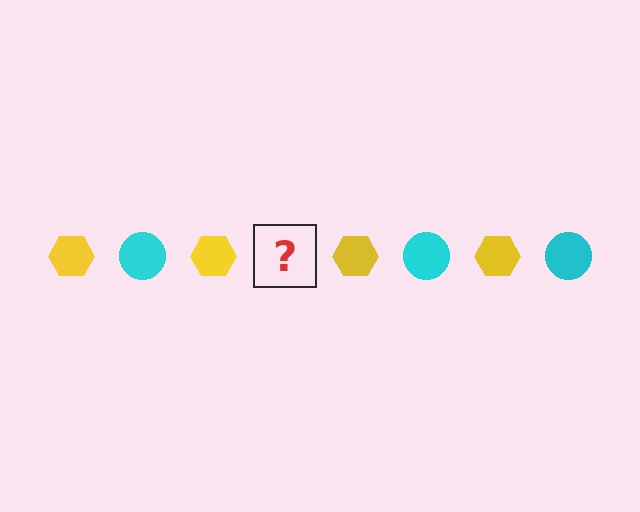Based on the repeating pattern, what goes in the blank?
The blank should be a cyan circle.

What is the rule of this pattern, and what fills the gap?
The rule is that the pattern alternates between yellow hexagon and cyan circle. The gap should be filled with a cyan circle.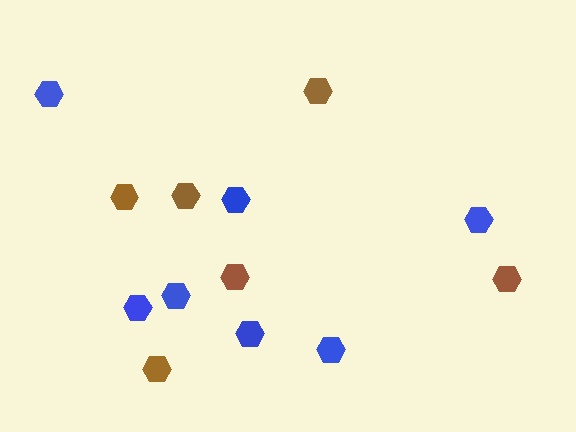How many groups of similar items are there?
There are 2 groups: one group of blue hexagons (7) and one group of brown hexagons (6).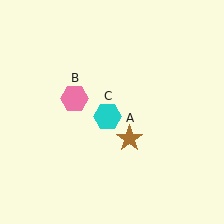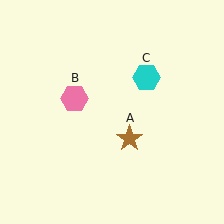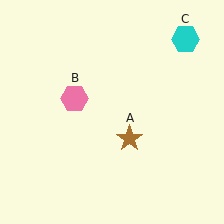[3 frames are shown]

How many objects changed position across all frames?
1 object changed position: cyan hexagon (object C).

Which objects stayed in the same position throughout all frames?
Brown star (object A) and pink hexagon (object B) remained stationary.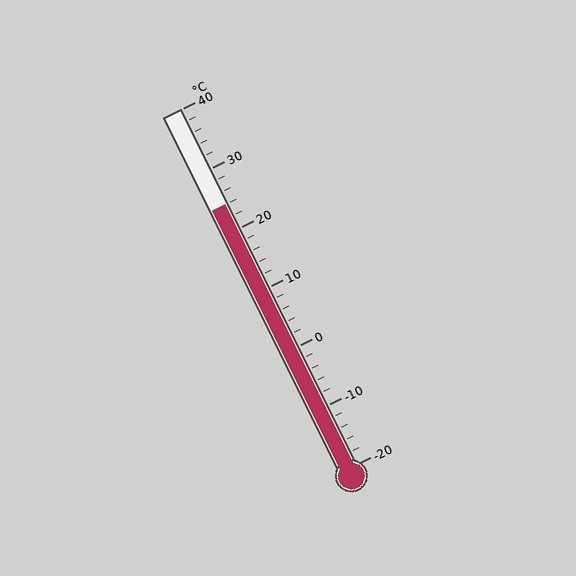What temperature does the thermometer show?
The thermometer shows approximately 24°C.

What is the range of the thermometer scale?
The thermometer scale ranges from -20°C to 40°C.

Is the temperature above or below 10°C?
The temperature is above 10°C.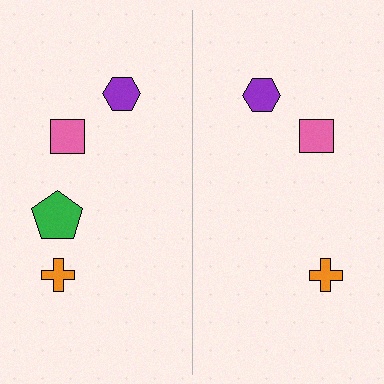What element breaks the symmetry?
A green pentagon is missing from the right side.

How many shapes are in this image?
There are 7 shapes in this image.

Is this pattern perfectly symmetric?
No, the pattern is not perfectly symmetric. A green pentagon is missing from the right side.